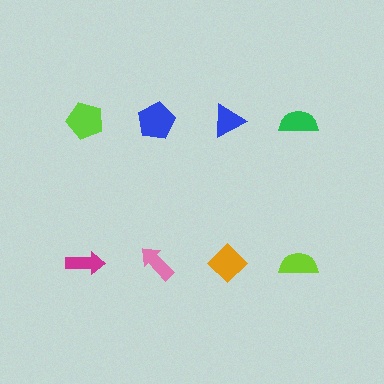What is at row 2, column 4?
A lime semicircle.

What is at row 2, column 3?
An orange diamond.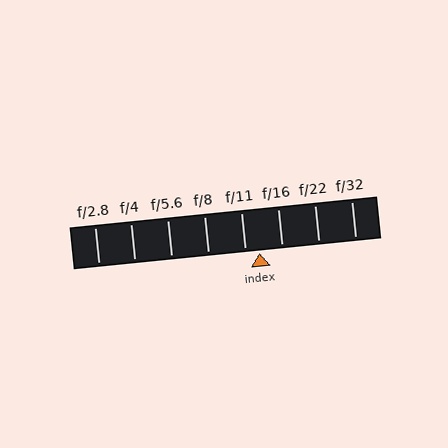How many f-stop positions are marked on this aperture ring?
There are 8 f-stop positions marked.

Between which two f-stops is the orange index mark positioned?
The index mark is between f/11 and f/16.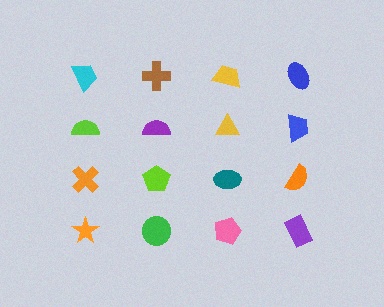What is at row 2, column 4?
A blue trapezoid.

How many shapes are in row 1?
4 shapes.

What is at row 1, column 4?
A blue ellipse.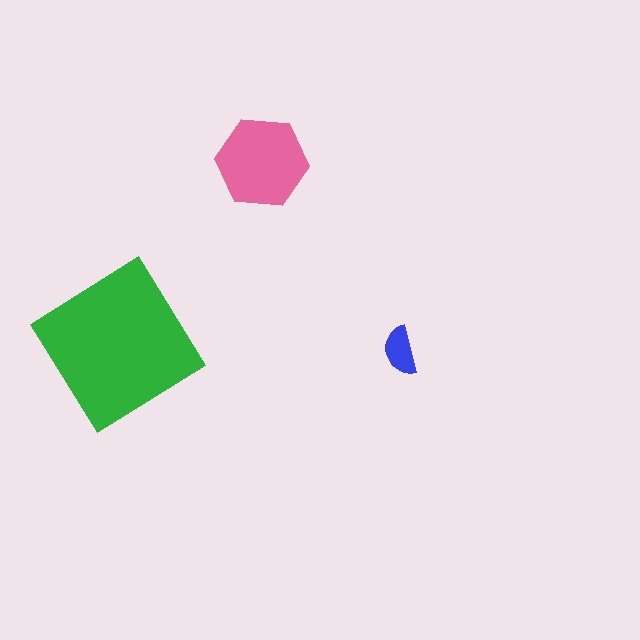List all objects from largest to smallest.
The green diamond, the pink hexagon, the blue semicircle.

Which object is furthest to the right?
The blue semicircle is rightmost.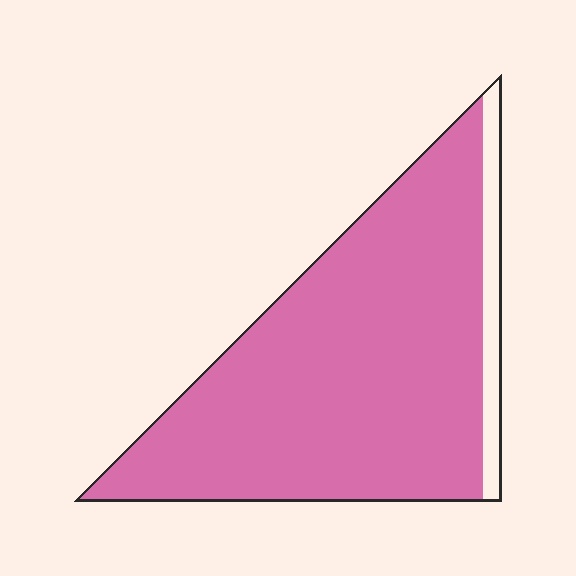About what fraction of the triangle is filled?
About nine tenths (9/10).